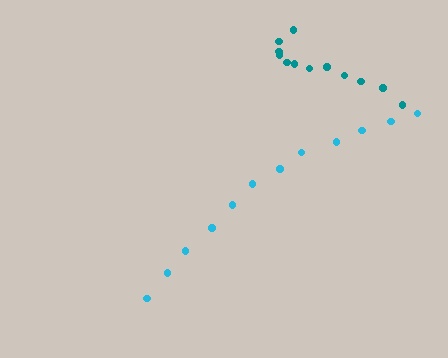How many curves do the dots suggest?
There are 2 distinct paths.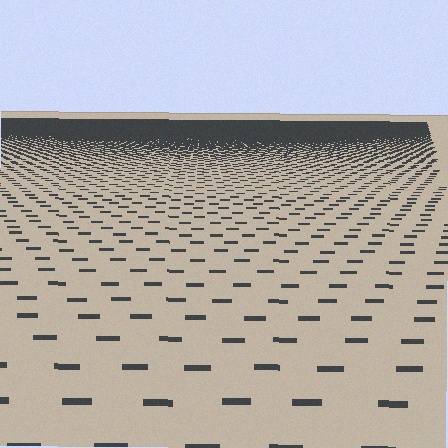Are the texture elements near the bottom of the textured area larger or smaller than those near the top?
Larger. Near the bottom, elements are closer to the viewer and appear at a bigger on-screen size.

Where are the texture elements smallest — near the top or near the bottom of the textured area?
Near the top.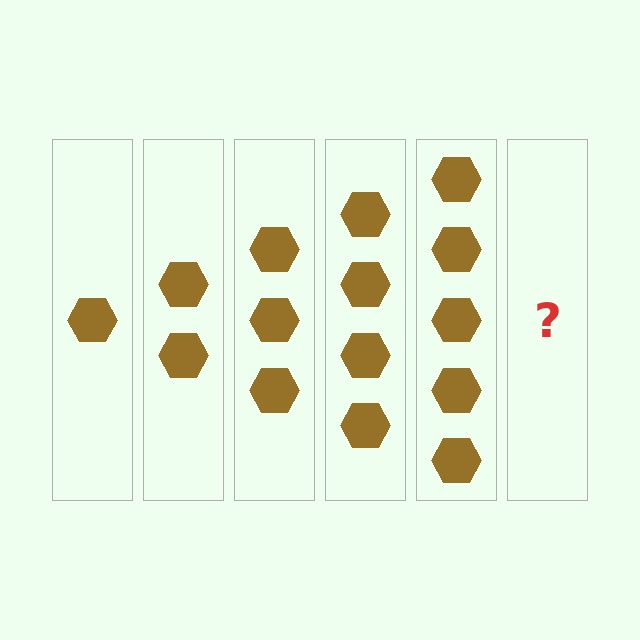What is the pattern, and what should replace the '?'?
The pattern is that each step adds one more hexagon. The '?' should be 6 hexagons.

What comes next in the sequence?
The next element should be 6 hexagons.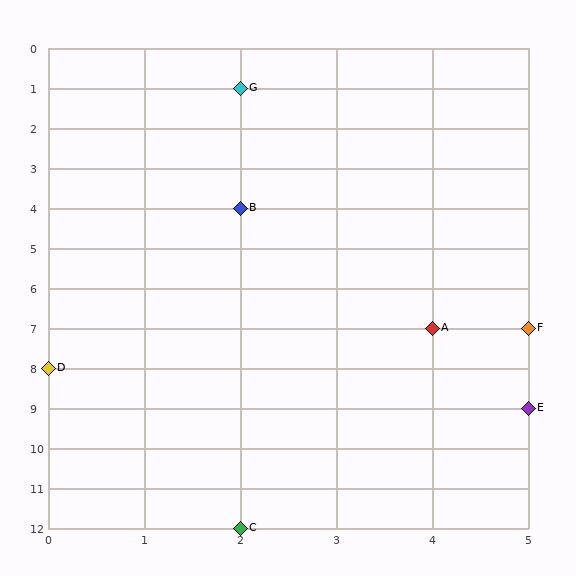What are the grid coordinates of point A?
Point A is at grid coordinates (4, 7).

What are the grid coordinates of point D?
Point D is at grid coordinates (0, 8).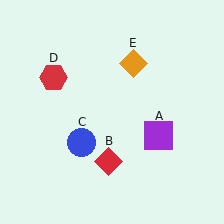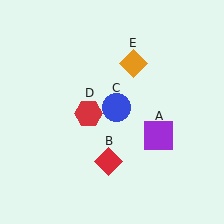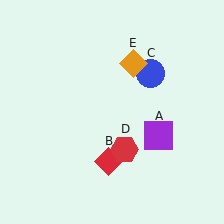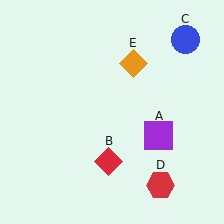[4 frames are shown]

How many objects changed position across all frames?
2 objects changed position: blue circle (object C), red hexagon (object D).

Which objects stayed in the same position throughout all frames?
Purple square (object A) and red diamond (object B) and orange diamond (object E) remained stationary.